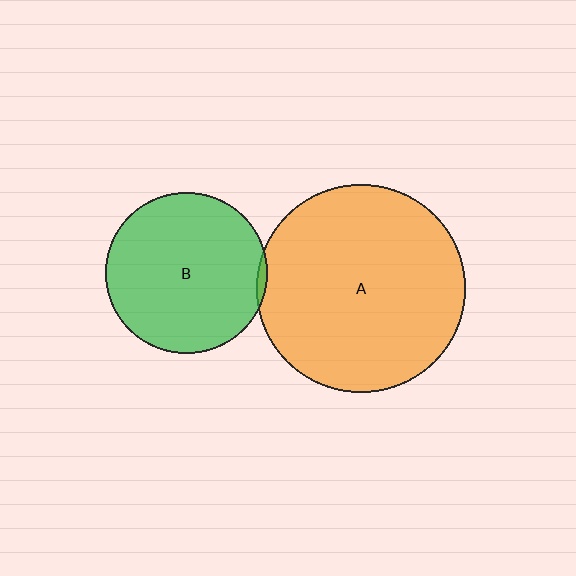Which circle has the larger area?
Circle A (orange).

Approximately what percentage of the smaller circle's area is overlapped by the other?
Approximately 5%.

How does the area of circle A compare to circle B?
Approximately 1.7 times.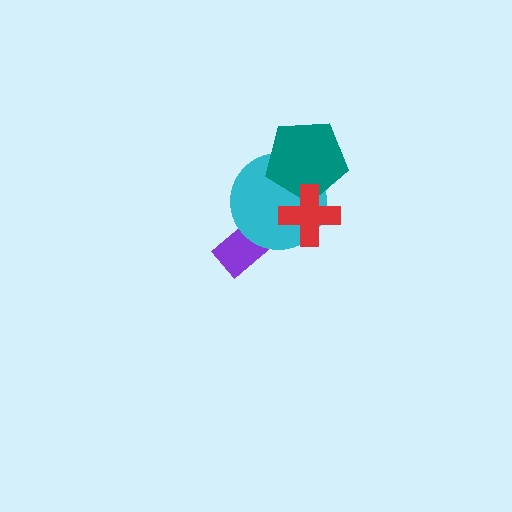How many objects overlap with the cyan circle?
3 objects overlap with the cyan circle.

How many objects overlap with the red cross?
2 objects overlap with the red cross.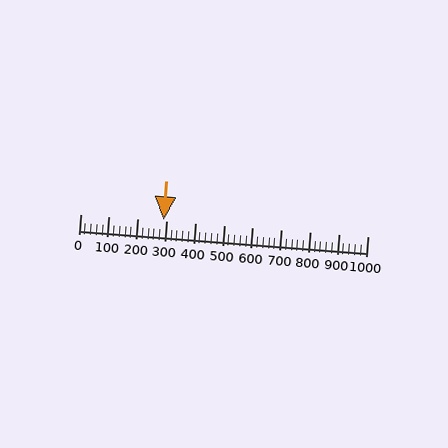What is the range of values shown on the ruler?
The ruler shows values from 0 to 1000.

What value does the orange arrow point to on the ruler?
The orange arrow points to approximately 288.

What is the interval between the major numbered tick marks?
The major tick marks are spaced 100 units apart.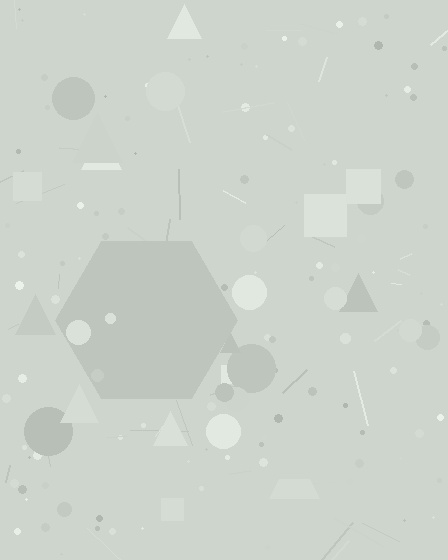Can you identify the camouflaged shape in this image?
The camouflaged shape is a hexagon.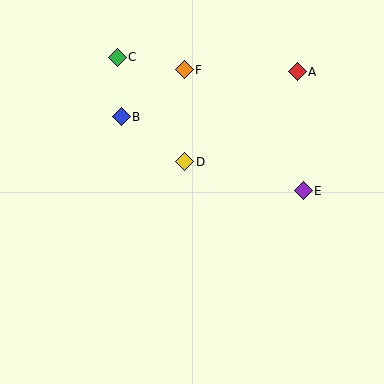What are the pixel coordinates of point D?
Point D is at (185, 162).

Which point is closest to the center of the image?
Point D at (185, 162) is closest to the center.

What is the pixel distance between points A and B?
The distance between A and B is 182 pixels.